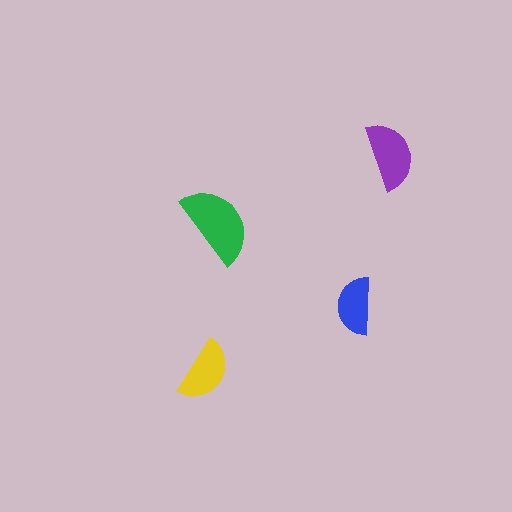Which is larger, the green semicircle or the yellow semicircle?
The green one.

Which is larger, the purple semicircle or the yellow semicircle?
The purple one.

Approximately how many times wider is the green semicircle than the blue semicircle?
About 1.5 times wider.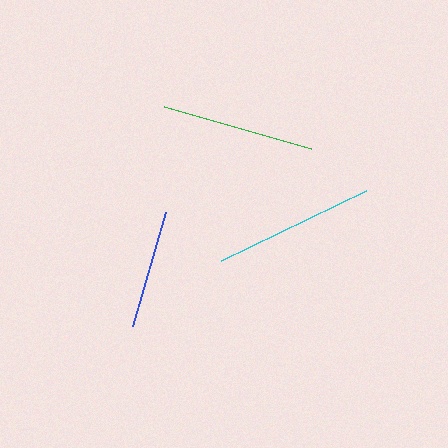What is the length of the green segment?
The green segment is approximately 153 pixels long.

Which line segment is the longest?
The cyan line is the longest at approximately 161 pixels.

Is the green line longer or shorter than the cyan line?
The cyan line is longer than the green line.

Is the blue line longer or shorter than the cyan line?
The cyan line is longer than the blue line.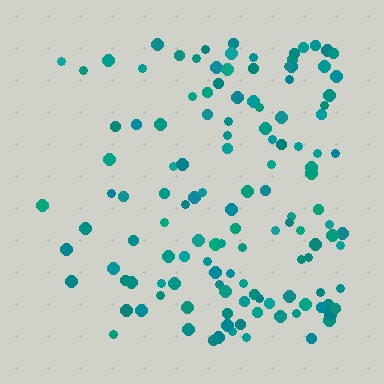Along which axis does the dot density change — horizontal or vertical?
Horizontal.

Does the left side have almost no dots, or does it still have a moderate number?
Still a moderate number, just noticeably fewer than the right.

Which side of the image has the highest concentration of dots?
The right.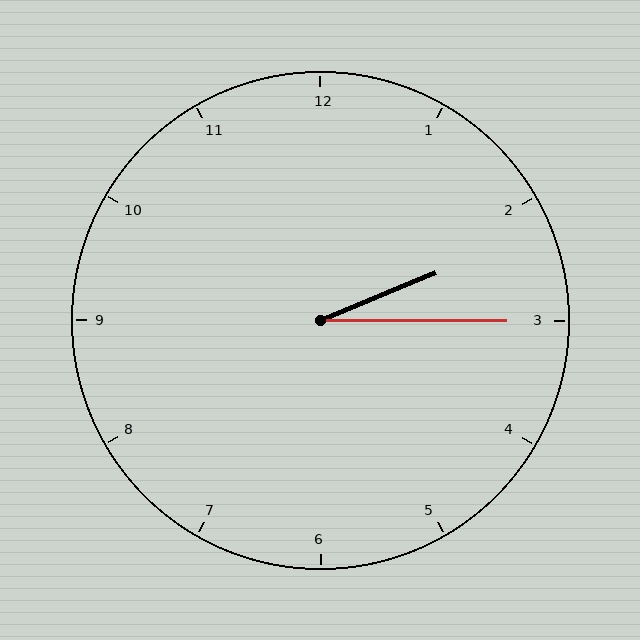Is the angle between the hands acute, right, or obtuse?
It is acute.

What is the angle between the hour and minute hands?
Approximately 22 degrees.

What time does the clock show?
2:15.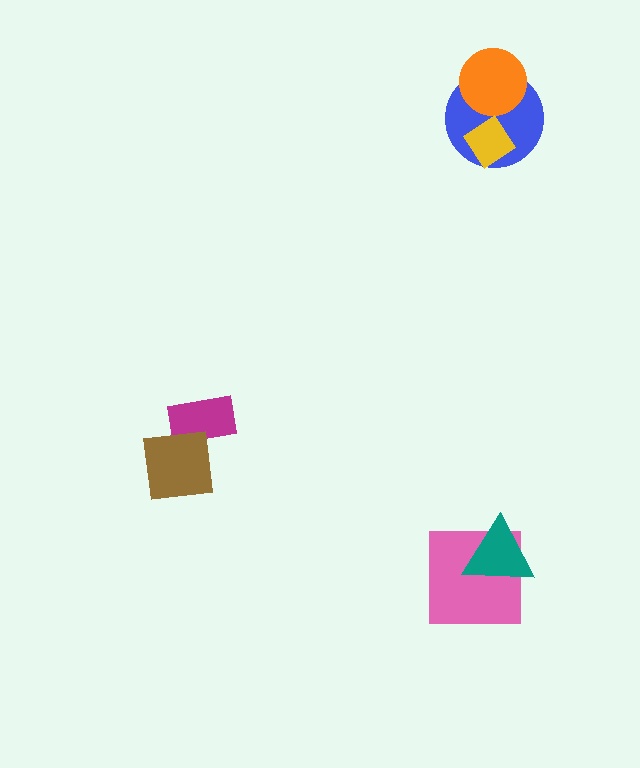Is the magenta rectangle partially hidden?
Yes, it is partially covered by another shape.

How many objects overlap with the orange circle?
1 object overlaps with the orange circle.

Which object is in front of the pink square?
The teal triangle is in front of the pink square.